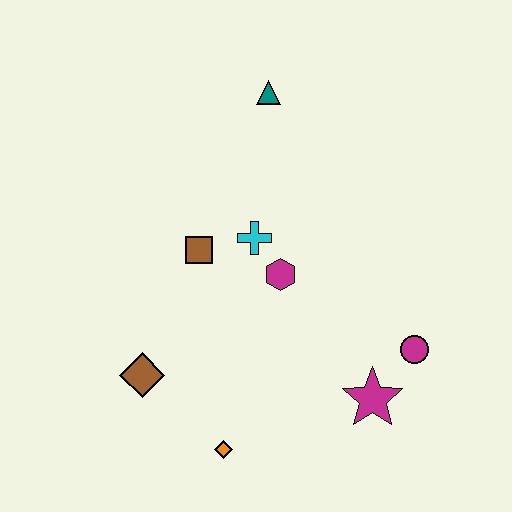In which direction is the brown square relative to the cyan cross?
The brown square is to the left of the cyan cross.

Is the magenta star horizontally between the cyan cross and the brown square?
No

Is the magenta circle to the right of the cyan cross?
Yes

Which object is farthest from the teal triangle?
The orange diamond is farthest from the teal triangle.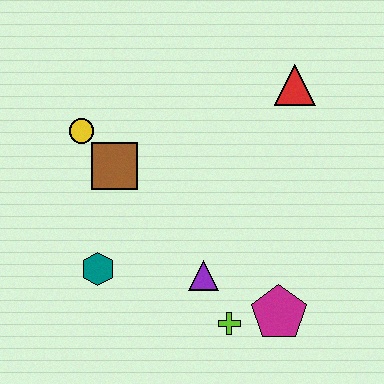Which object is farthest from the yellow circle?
The magenta pentagon is farthest from the yellow circle.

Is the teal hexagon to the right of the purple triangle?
No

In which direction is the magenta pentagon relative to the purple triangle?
The magenta pentagon is to the right of the purple triangle.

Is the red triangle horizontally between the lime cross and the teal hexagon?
No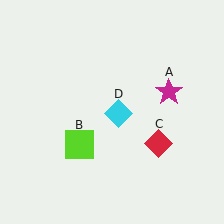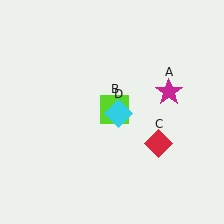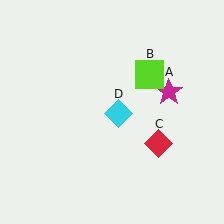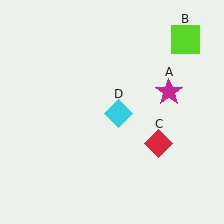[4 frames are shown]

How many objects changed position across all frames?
1 object changed position: lime square (object B).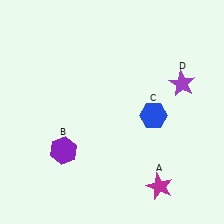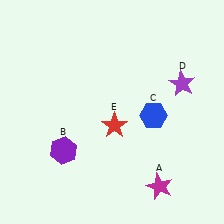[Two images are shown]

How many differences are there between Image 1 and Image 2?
There is 1 difference between the two images.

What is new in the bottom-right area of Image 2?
A red star (E) was added in the bottom-right area of Image 2.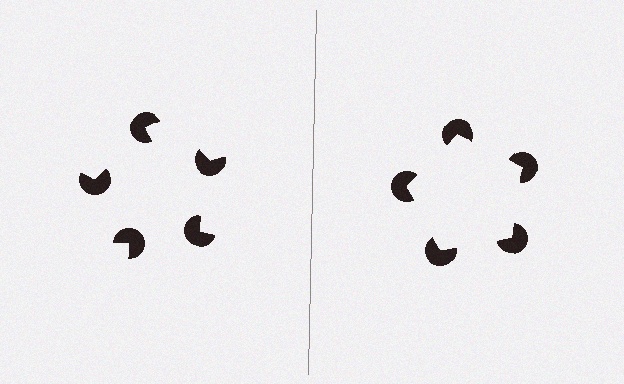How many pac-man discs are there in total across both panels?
10 — 5 on each side.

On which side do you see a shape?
An illusory pentagon appears on the right side. On the left side the wedge cuts are rotated, so no coherent shape forms.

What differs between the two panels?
The pac-man discs are positioned identically on both sides; only the wedge orientations differ. On the right they align to a pentagon; on the left they are misaligned.